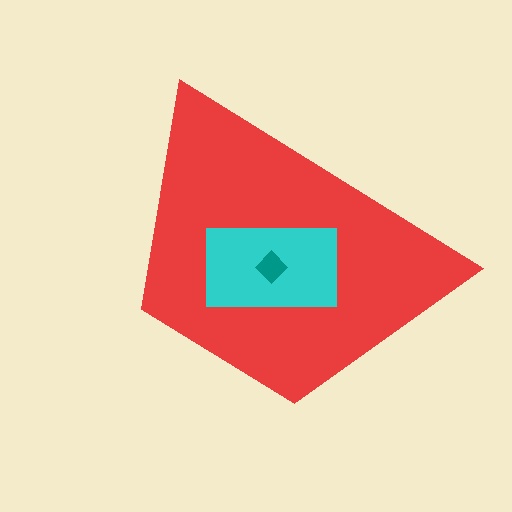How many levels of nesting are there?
3.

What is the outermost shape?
The red trapezoid.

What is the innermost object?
The teal diamond.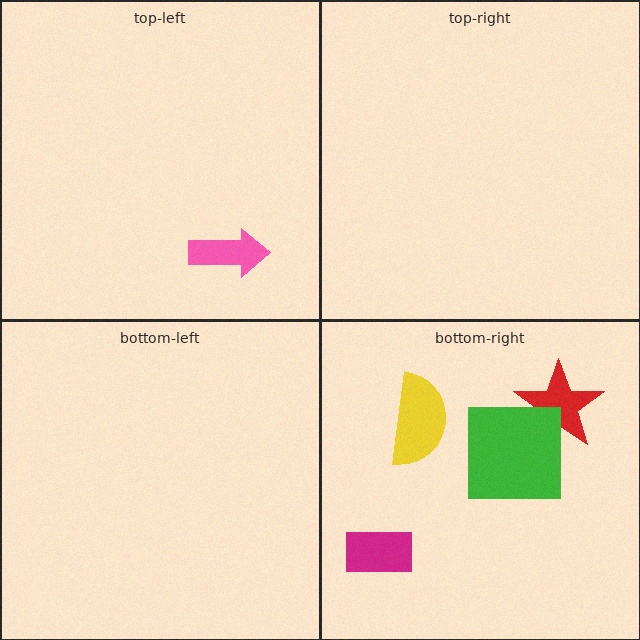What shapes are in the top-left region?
The pink arrow.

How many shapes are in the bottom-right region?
4.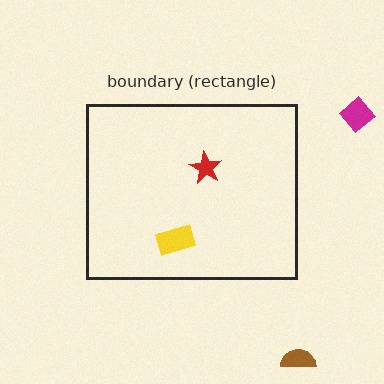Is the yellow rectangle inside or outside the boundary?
Inside.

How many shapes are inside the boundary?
2 inside, 2 outside.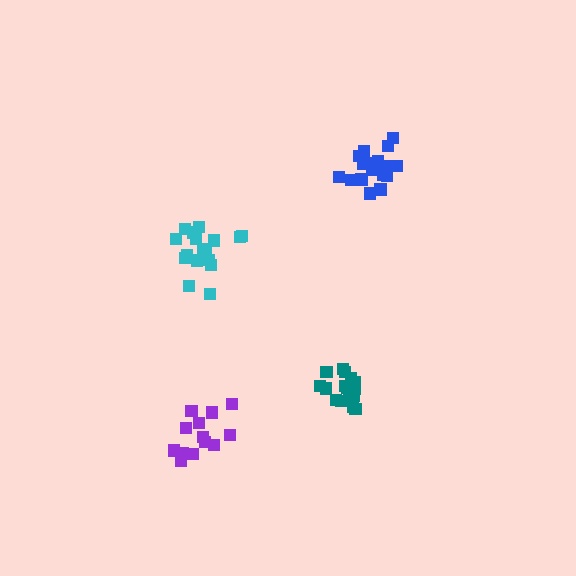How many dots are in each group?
Group 1: 19 dots, Group 2: 17 dots, Group 3: 17 dots, Group 4: 13 dots (66 total).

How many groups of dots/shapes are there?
There are 4 groups.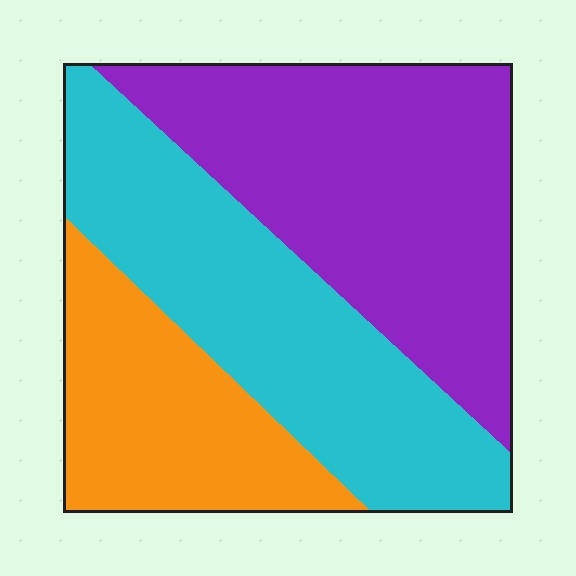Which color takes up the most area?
Purple, at roughly 40%.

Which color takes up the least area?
Orange, at roughly 25%.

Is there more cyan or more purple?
Purple.